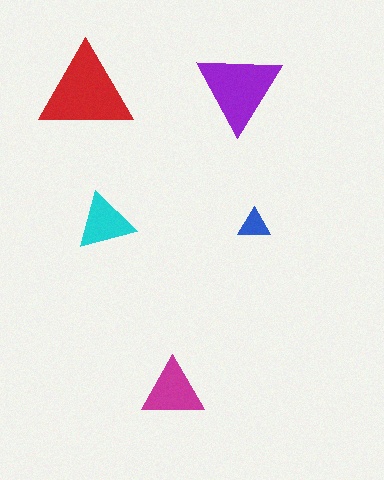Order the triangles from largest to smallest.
the red one, the purple one, the magenta one, the cyan one, the blue one.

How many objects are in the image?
There are 5 objects in the image.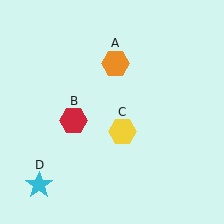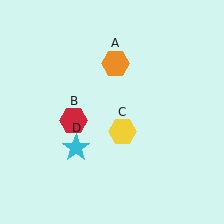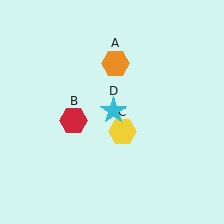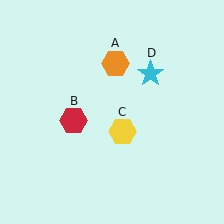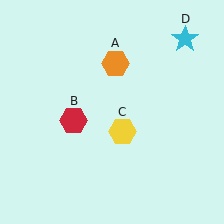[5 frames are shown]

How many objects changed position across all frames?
1 object changed position: cyan star (object D).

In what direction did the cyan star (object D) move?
The cyan star (object D) moved up and to the right.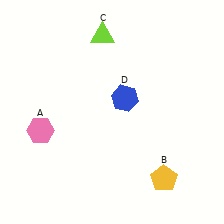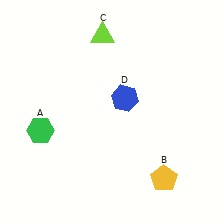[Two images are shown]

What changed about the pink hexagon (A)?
In Image 1, A is pink. In Image 2, it changed to green.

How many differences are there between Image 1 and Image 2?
There is 1 difference between the two images.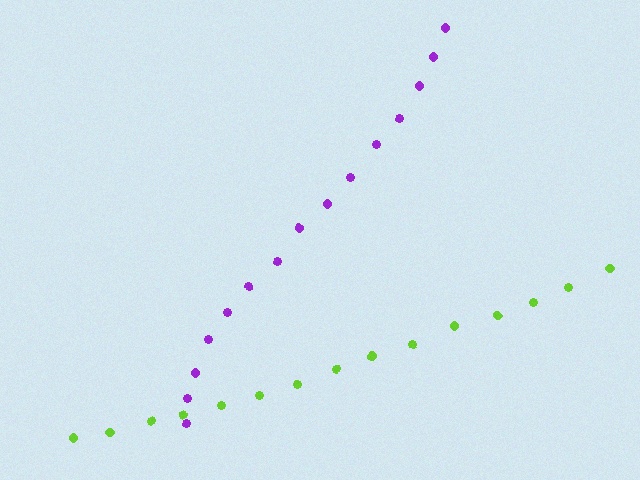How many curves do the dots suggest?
There are 2 distinct paths.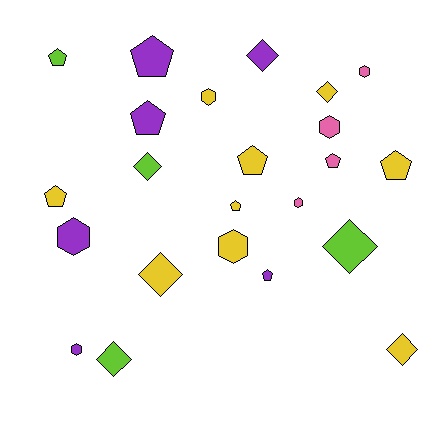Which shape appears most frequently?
Pentagon, with 9 objects.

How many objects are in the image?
There are 23 objects.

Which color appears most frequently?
Yellow, with 9 objects.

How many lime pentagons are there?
There is 1 lime pentagon.